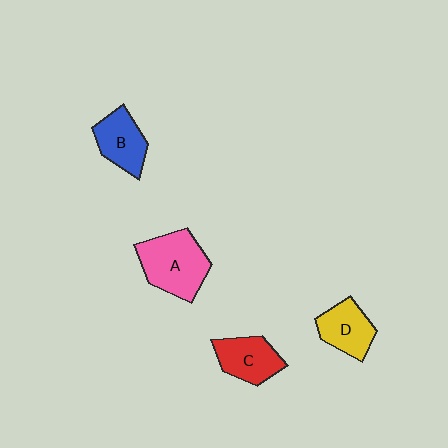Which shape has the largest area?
Shape A (pink).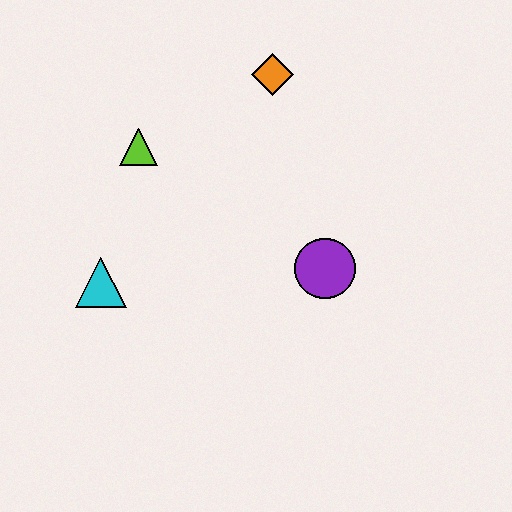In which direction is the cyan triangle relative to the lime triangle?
The cyan triangle is below the lime triangle.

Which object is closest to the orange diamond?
The lime triangle is closest to the orange diamond.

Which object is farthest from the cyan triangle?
The orange diamond is farthest from the cyan triangle.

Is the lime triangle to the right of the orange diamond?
No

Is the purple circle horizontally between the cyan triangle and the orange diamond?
No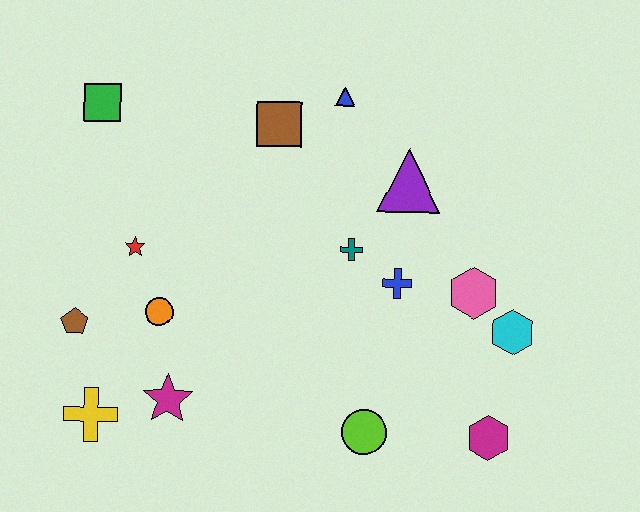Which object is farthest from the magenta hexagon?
The green square is farthest from the magenta hexagon.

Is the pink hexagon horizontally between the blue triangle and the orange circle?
No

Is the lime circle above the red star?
No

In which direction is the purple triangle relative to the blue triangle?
The purple triangle is below the blue triangle.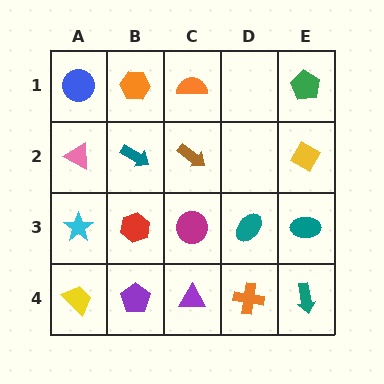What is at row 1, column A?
A blue circle.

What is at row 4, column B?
A purple pentagon.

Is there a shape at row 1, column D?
No, that cell is empty.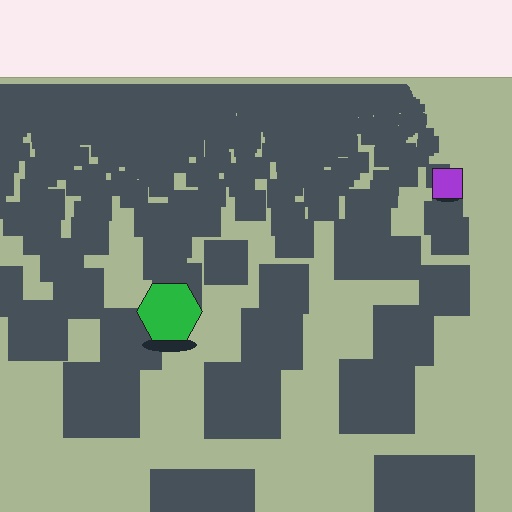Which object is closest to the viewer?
The green hexagon is closest. The texture marks near it are larger and more spread out.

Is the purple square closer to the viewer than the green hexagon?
No. The green hexagon is closer — you can tell from the texture gradient: the ground texture is coarser near it.